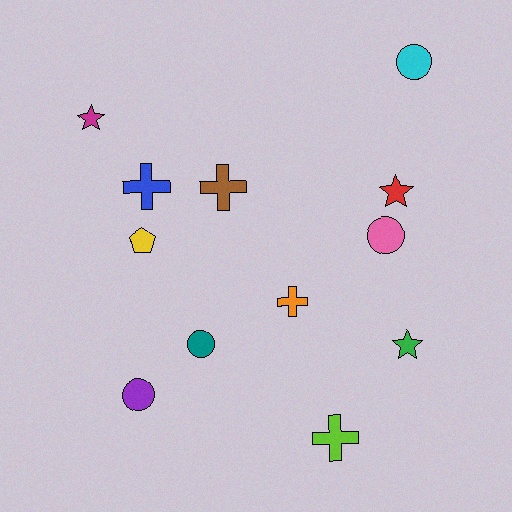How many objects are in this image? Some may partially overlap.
There are 12 objects.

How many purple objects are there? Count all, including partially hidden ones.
There is 1 purple object.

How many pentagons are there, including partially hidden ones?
There is 1 pentagon.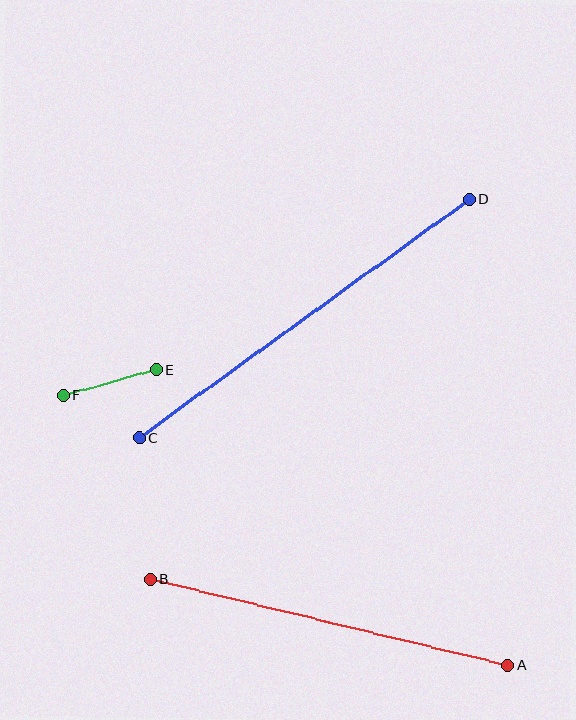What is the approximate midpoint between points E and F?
The midpoint is at approximately (110, 382) pixels.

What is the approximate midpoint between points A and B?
The midpoint is at approximately (329, 622) pixels.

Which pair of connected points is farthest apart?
Points C and D are farthest apart.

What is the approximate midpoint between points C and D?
The midpoint is at approximately (304, 319) pixels.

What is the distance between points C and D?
The distance is approximately 407 pixels.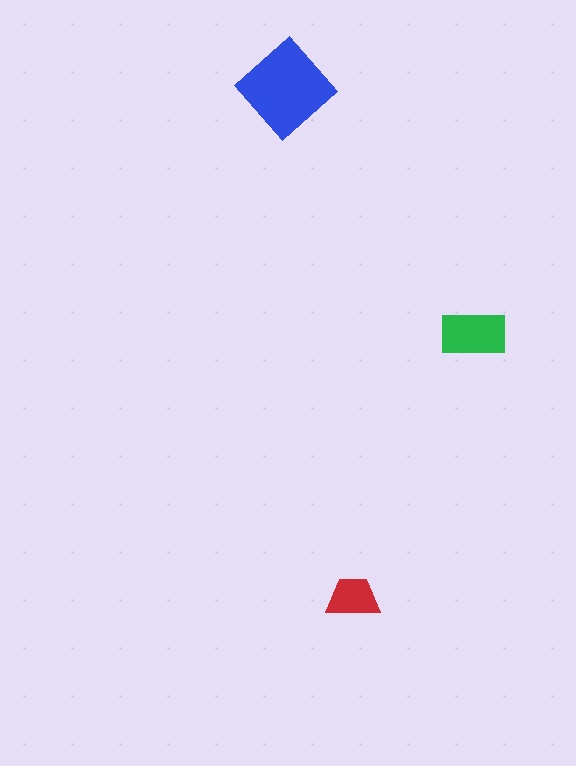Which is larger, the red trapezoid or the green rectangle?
The green rectangle.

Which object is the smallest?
The red trapezoid.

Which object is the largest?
The blue diamond.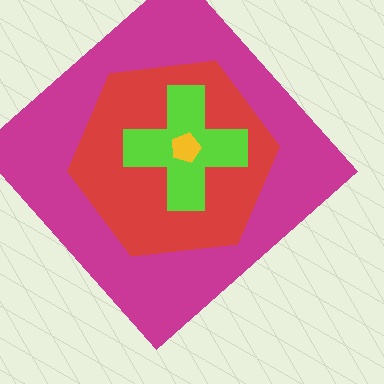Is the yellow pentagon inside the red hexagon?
Yes.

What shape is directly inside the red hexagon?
The lime cross.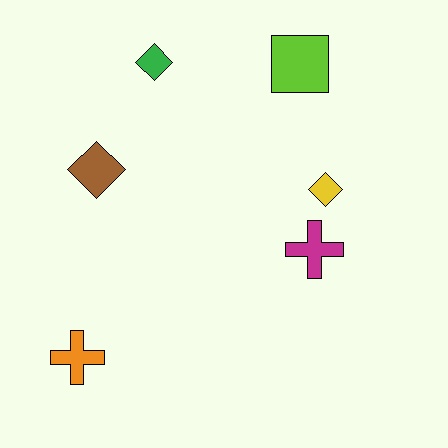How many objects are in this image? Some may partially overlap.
There are 6 objects.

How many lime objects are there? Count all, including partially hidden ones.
There is 1 lime object.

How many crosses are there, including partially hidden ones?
There are 2 crosses.